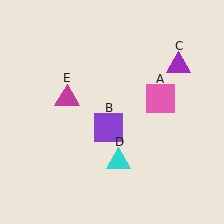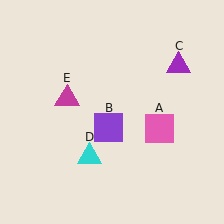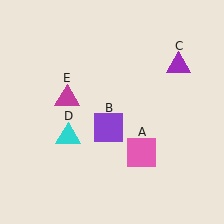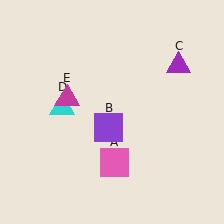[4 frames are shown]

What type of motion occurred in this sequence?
The pink square (object A), cyan triangle (object D) rotated clockwise around the center of the scene.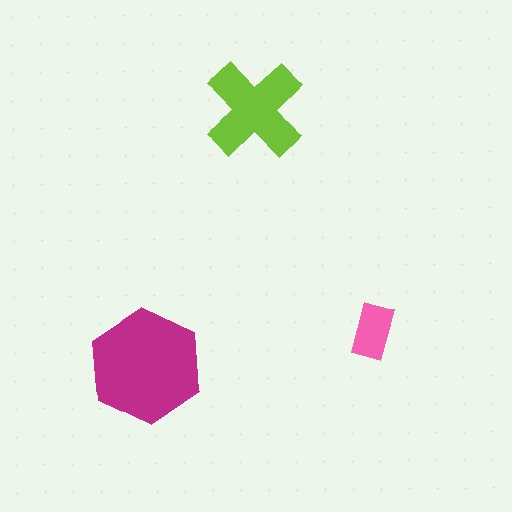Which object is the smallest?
The pink rectangle.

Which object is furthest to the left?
The magenta hexagon is leftmost.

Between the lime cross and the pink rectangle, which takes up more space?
The lime cross.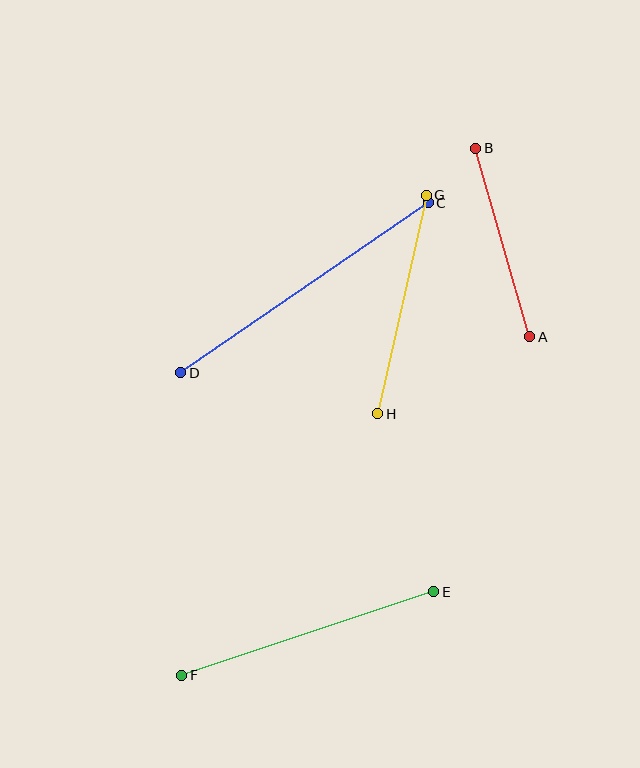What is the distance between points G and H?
The distance is approximately 224 pixels.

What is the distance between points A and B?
The distance is approximately 196 pixels.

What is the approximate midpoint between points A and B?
The midpoint is at approximately (503, 242) pixels.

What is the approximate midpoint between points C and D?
The midpoint is at approximately (304, 288) pixels.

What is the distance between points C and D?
The distance is approximately 300 pixels.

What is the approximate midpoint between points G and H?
The midpoint is at approximately (402, 304) pixels.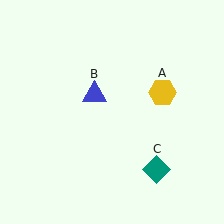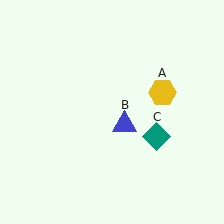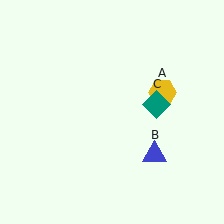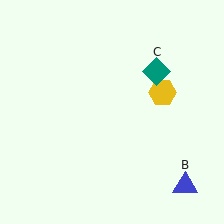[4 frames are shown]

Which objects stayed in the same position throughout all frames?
Yellow hexagon (object A) remained stationary.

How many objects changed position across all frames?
2 objects changed position: blue triangle (object B), teal diamond (object C).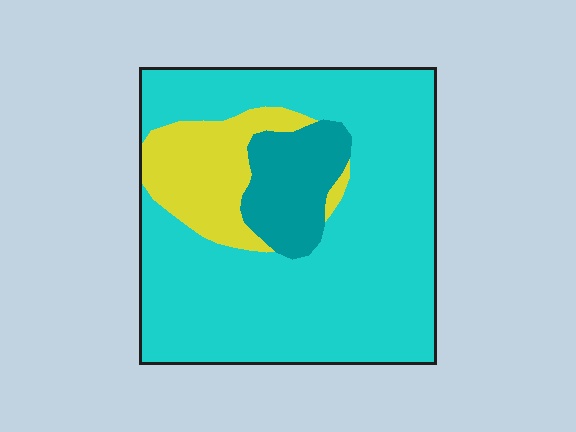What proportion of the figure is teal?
Teal takes up about one eighth (1/8) of the figure.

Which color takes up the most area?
Cyan, at roughly 75%.